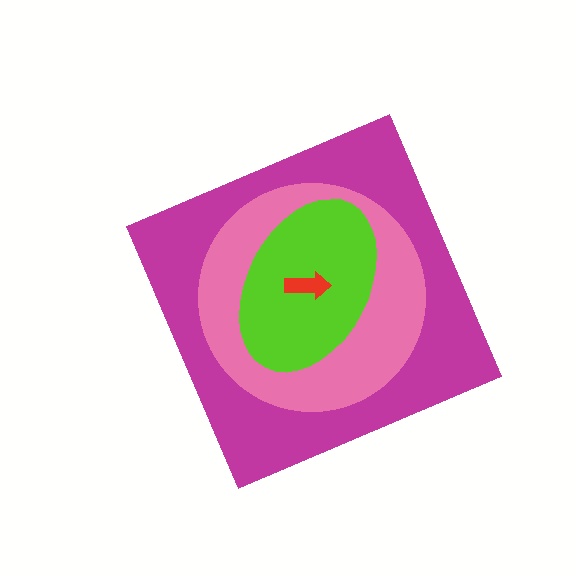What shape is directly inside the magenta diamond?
The pink circle.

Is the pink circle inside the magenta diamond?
Yes.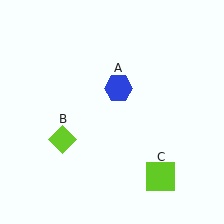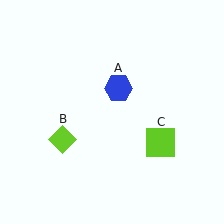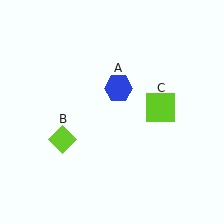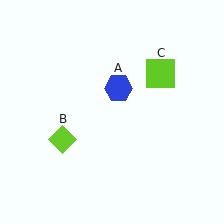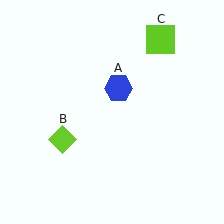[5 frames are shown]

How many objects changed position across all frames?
1 object changed position: lime square (object C).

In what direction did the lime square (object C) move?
The lime square (object C) moved up.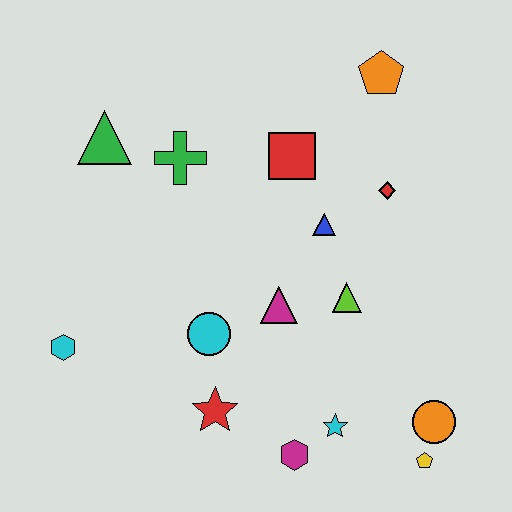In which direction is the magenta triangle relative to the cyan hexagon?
The magenta triangle is to the right of the cyan hexagon.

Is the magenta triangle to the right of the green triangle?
Yes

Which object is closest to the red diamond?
The blue triangle is closest to the red diamond.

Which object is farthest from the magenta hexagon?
The orange pentagon is farthest from the magenta hexagon.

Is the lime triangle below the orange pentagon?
Yes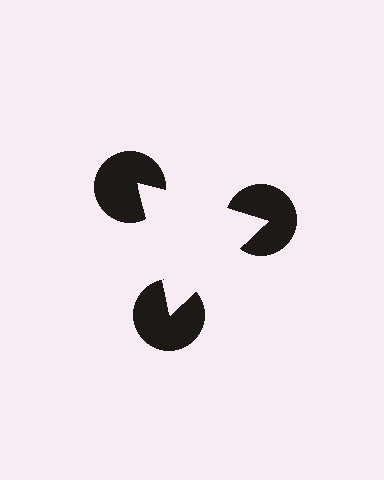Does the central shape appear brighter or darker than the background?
It typically appears slightly brighter than the background, even though no actual brightness change is drawn.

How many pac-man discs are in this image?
There are 3 — one at each vertex of the illusory triangle.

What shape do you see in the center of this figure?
An illusory triangle — its edges are inferred from the aligned wedge cuts in the pac-man discs, not physically drawn.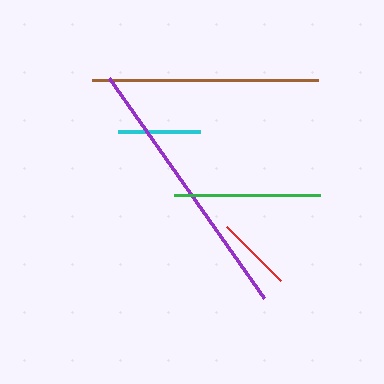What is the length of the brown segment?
The brown segment is approximately 226 pixels long.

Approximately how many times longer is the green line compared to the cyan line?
The green line is approximately 1.8 times the length of the cyan line.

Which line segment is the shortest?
The red line is the shortest at approximately 77 pixels.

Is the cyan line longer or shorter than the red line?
The cyan line is longer than the red line.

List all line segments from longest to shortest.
From longest to shortest: purple, brown, green, cyan, red.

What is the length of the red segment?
The red segment is approximately 77 pixels long.